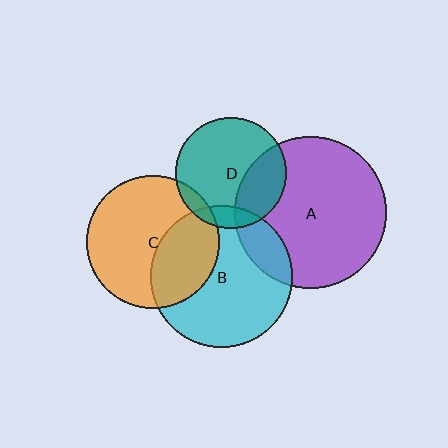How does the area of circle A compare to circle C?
Approximately 1.3 times.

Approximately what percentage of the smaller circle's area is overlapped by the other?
Approximately 15%.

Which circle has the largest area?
Circle A (purple).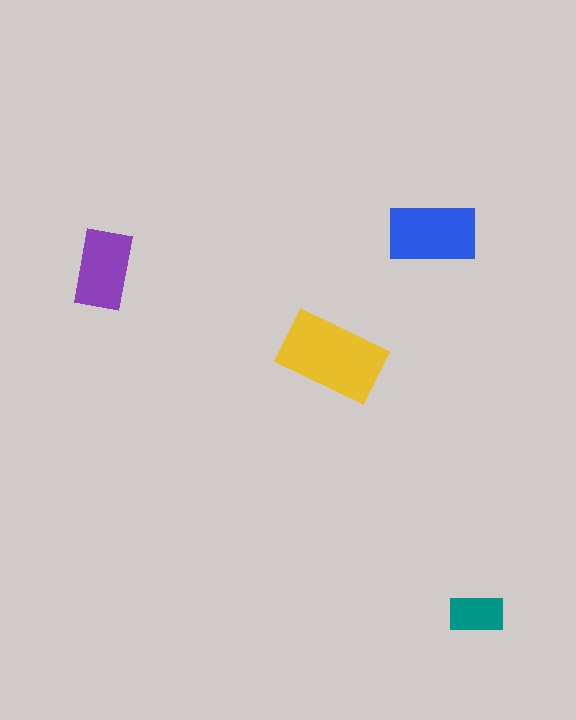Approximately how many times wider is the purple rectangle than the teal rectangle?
About 1.5 times wider.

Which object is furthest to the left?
The purple rectangle is leftmost.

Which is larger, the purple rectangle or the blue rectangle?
The blue one.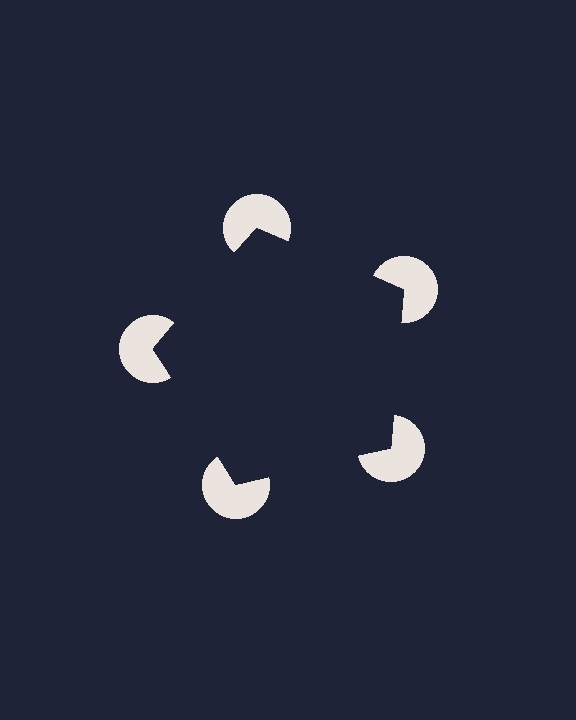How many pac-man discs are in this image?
There are 5 — one at each vertex of the illusory pentagon.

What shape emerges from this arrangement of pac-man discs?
An illusory pentagon — its edges are inferred from the aligned wedge cuts in the pac-man discs, not physically drawn.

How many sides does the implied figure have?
5 sides.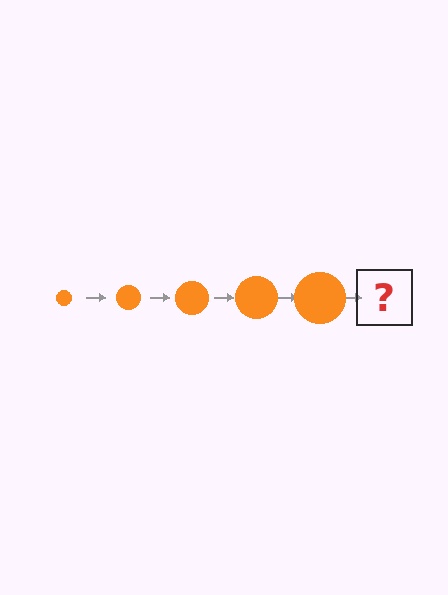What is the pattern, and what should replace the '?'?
The pattern is that the circle gets progressively larger each step. The '?' should be an orange circle, larger than the previous one.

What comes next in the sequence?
The next element should be an orange circle, larger than the previous one.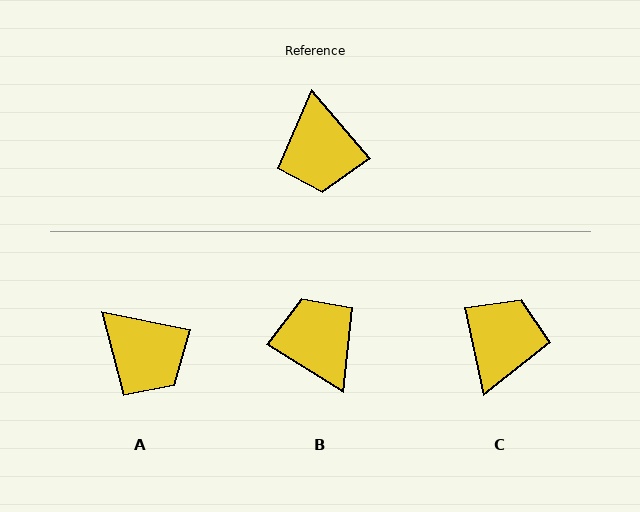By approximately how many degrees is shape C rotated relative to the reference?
Approximately 152 degrees counter-clockwise.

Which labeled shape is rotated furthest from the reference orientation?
B, about 162 degrees away.